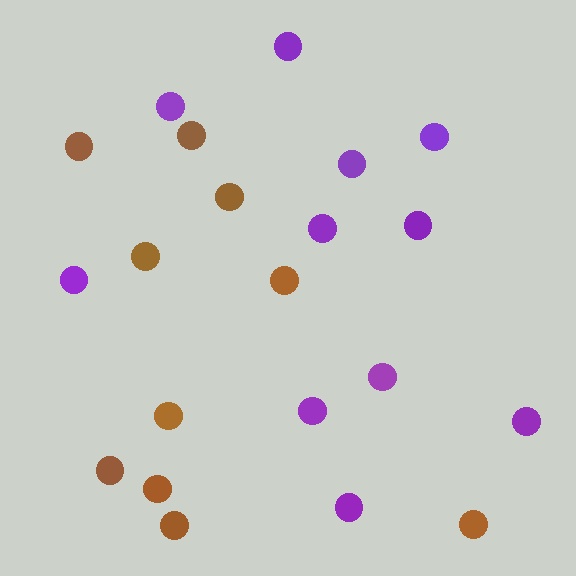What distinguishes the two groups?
There are 2 groups: one group of brown circles (10) and one group of purple circles (11).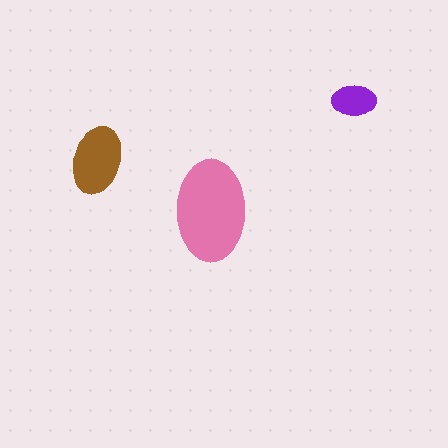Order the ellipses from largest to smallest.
the pink one, the brown one, the purple one.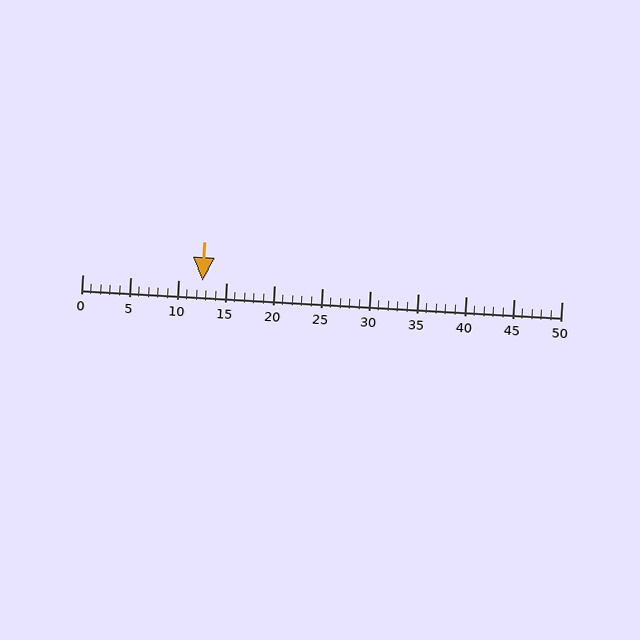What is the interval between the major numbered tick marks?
The major tick marks are spaced 5 units apart.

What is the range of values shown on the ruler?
The ruler shows values from 0 to 50.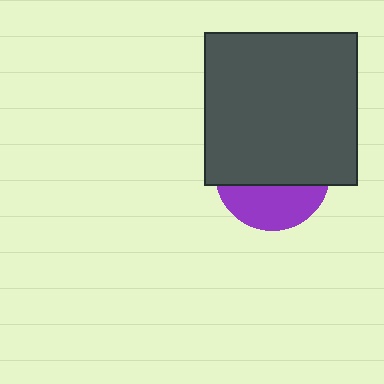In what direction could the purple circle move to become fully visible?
The purple circle could move down. That would shift it out from behind the dark gray square entirely.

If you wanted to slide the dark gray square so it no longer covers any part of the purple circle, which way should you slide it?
Slide it up — that is the most direct way to separate the two shapes.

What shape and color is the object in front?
The object in front is a dark gray square.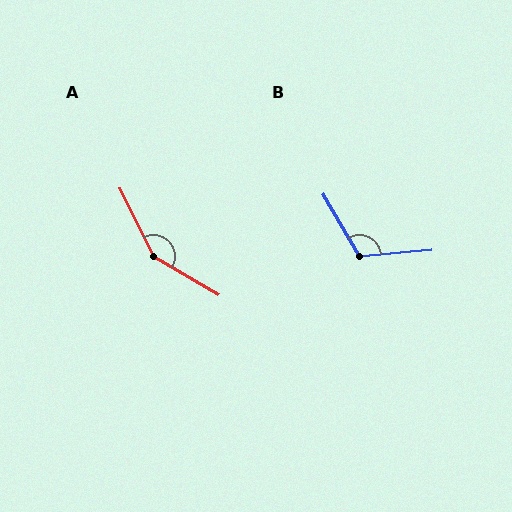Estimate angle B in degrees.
Approximately 115 degrees.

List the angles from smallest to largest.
B (115°), A (146°).